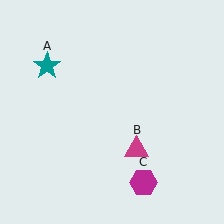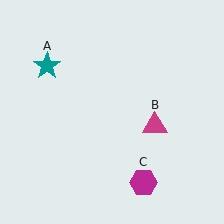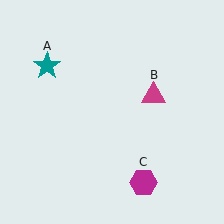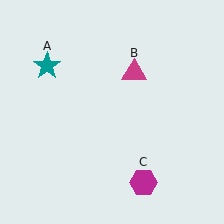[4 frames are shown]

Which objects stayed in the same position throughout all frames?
Teal star (object A) and magenta hexagon (object C) remained stationary.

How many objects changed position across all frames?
1 object changed position: magenta triangle (object B).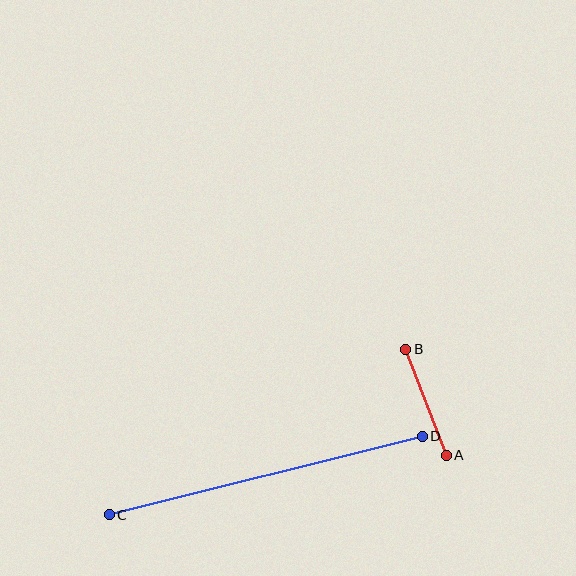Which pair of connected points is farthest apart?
Points C and D are farthest apart.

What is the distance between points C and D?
The distance is approximately 323 pixels.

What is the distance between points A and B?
The distance is approximately 113 pixels.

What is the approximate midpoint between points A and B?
The midpoint is at approximately (426, 402) pixels.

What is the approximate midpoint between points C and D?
The midpoint is at approximately (266, 475) pixels.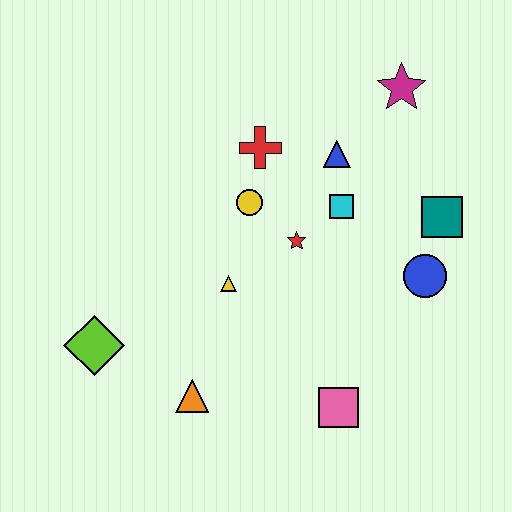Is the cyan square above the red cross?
No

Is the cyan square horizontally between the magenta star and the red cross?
Yes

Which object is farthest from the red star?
The lime diamond is farthest from the red star.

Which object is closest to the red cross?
The yellow circle is closest to the red cross.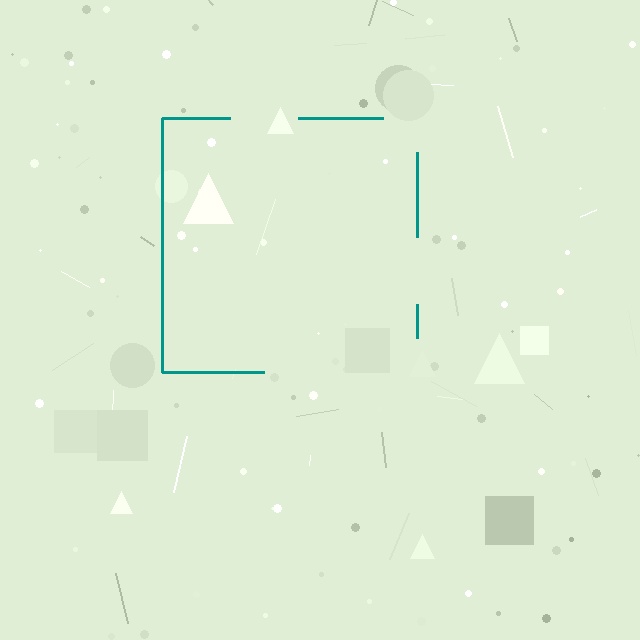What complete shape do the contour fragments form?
The contour fragments form a square.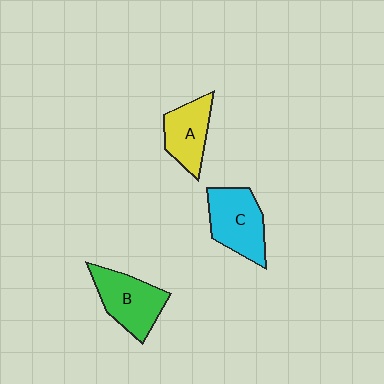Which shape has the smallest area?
Shape A (yellow).